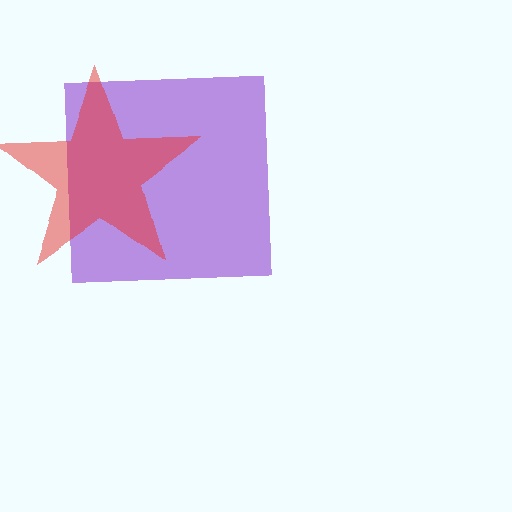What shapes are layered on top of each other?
The layered shapes are: a purple square, a red star.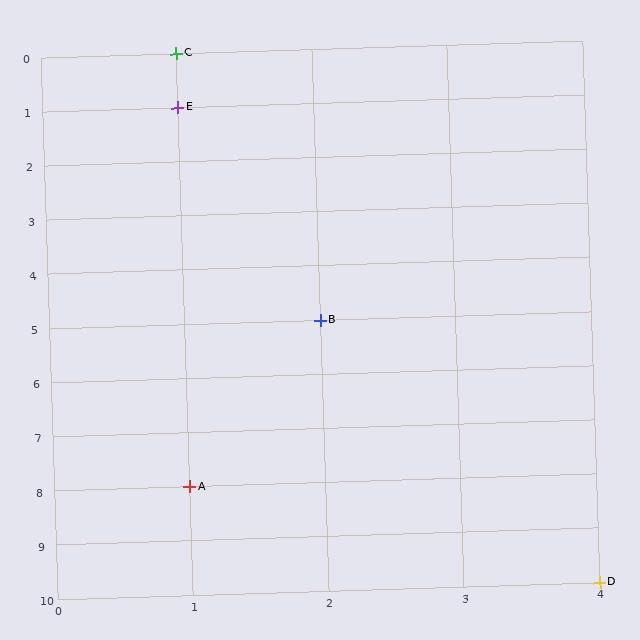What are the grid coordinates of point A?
Point A is at grid coordinates (1, 8).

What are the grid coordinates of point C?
Point C is at grid coordinates (1, 0).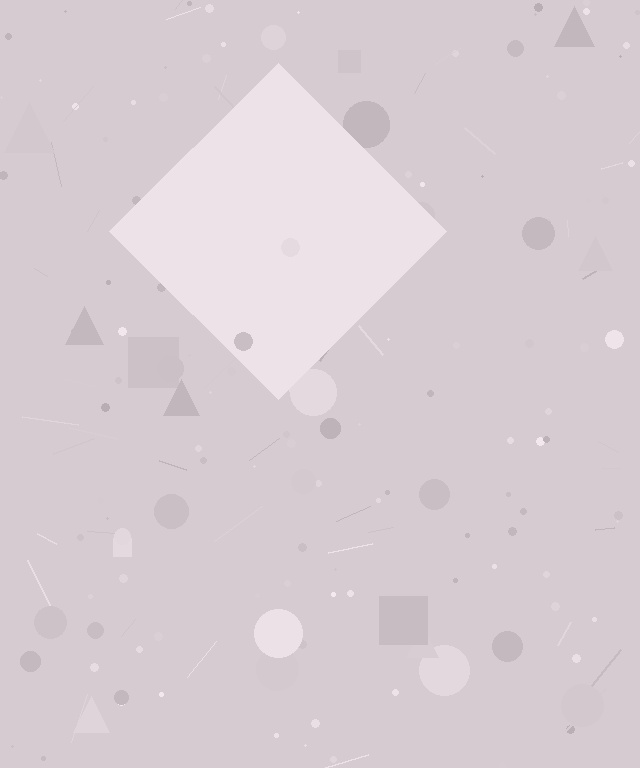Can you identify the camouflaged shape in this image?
The camouflaged shape is a diamond.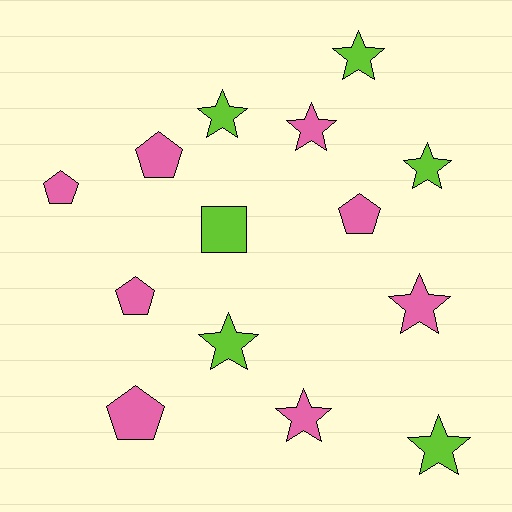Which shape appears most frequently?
Star, with 8 objects.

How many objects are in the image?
There are 14 objects.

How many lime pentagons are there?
There are no lime pentagons.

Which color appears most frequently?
Pink, with 8 objects.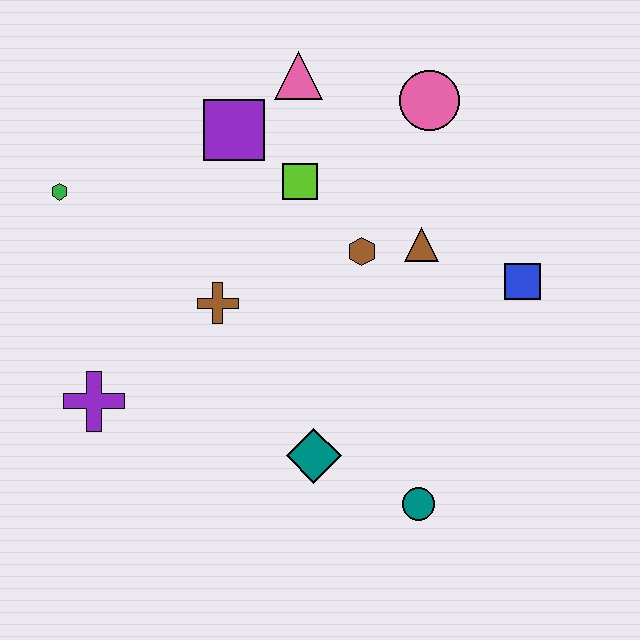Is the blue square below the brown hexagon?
Yes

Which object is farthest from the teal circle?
The green hexagon is farthest from the teal circle.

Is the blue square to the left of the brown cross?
No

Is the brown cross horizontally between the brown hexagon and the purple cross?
Yes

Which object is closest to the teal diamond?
The teal circle is closest to the teal diamond.